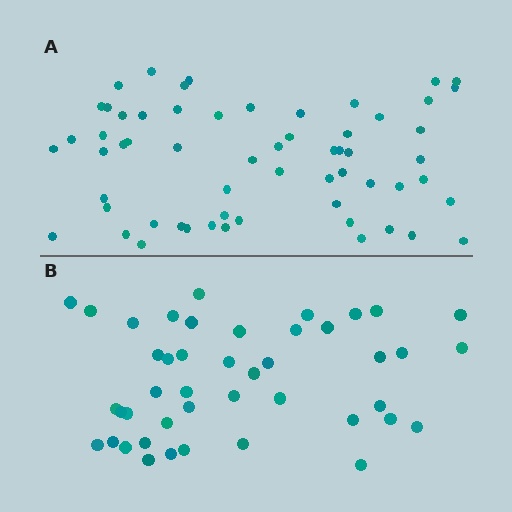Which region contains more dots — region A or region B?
Region A (the top region) has more dots.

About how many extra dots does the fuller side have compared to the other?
Region A has approximately 15 more dots than region B.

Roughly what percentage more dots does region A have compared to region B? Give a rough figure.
About 35% more.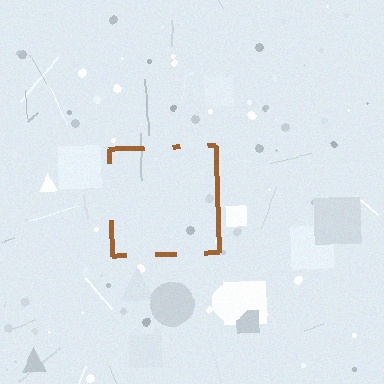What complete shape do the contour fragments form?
The contour fragments form a square.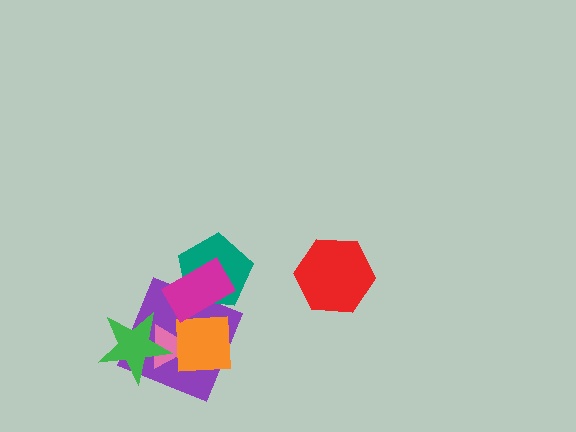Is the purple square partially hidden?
Yes, it is partially covered by another shape.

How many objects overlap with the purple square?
5 objects overlap with the purple square.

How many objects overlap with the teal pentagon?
2 objects overlap with the teal pentagon.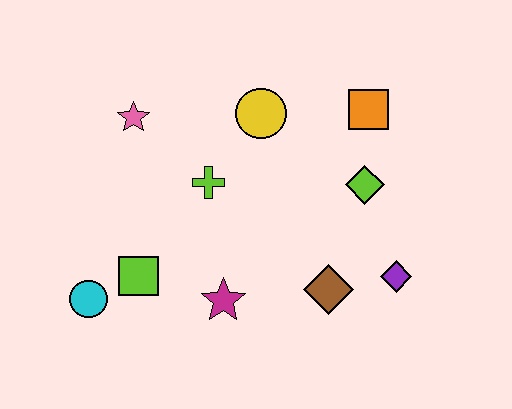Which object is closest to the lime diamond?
The orange square is closest to the lime diamond.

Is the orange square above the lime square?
Yes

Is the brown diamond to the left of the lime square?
No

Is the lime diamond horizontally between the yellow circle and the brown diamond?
No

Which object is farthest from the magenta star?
The orange square is farthest from the magenta star.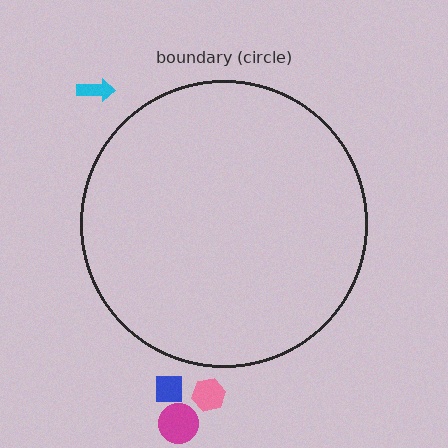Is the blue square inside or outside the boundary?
Outside.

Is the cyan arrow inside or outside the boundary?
Outside.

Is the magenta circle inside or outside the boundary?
Outside.